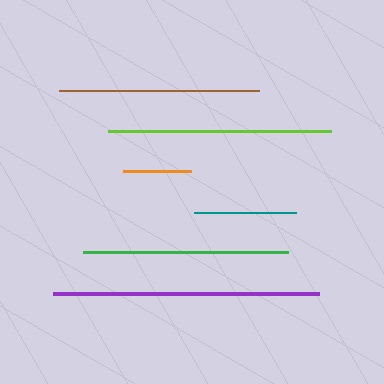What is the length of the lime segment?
The lime segment is approximately 223 pixels long.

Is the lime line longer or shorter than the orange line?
The lime line is longer than the orange line.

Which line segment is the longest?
The purple line is the longest at approximately 266 pixels.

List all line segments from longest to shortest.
From longest to shortest: purple, lime, green, brown, teal, orange.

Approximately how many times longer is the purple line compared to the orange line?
The purple line is approximately 3.9 times the length of the orange line.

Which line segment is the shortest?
The orange line is the shortest at approximately 69 pixels.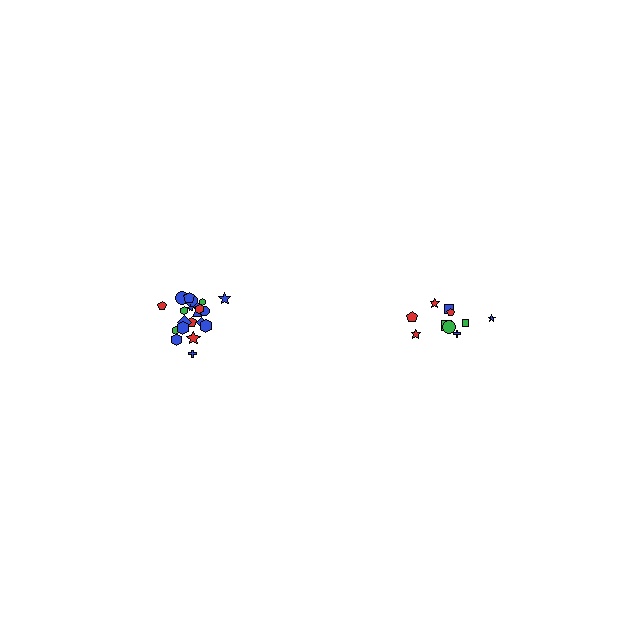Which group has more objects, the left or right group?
The left group.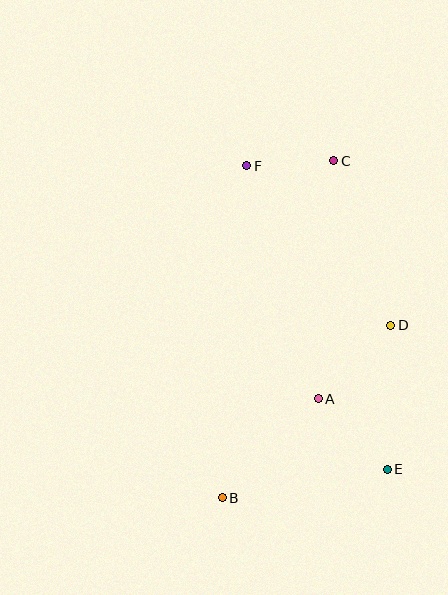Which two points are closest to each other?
Points C and F are closest to each other.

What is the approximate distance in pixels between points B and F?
The distance between B and F is approximately 333 pixels.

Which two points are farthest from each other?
Points B and C are farthest from each other.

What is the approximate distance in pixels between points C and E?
The distance between C and E is approximately 313 pixels.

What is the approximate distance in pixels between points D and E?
The distance between D and E is approximately 144 pixels.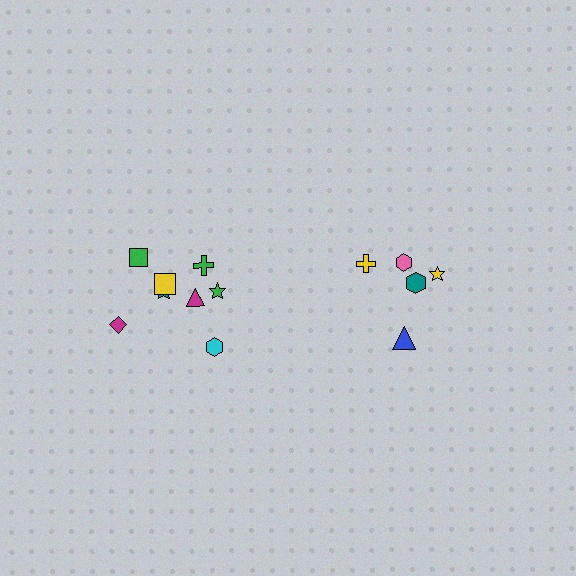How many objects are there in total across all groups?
There are 13 objects.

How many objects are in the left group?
There are 8 objects.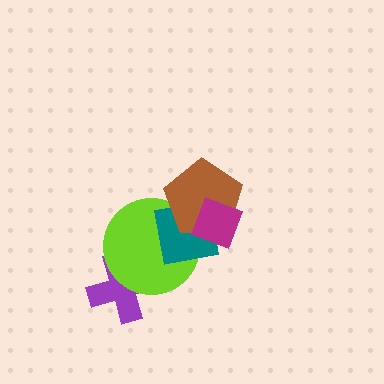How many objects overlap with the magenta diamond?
2 objects overlap with the magenta diamond.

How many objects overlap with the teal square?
3 objects overlap with the teal square.